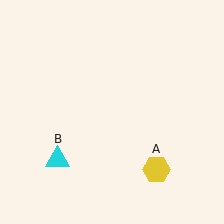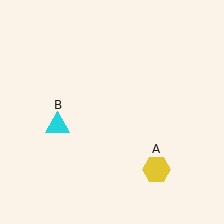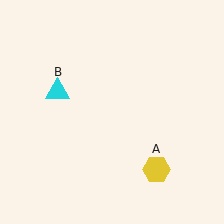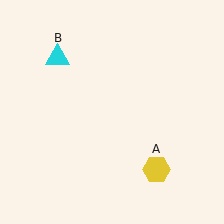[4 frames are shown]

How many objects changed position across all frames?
1 object changed position: cyan triangle (object B).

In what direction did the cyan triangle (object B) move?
The cyan triangle (object B) moved up.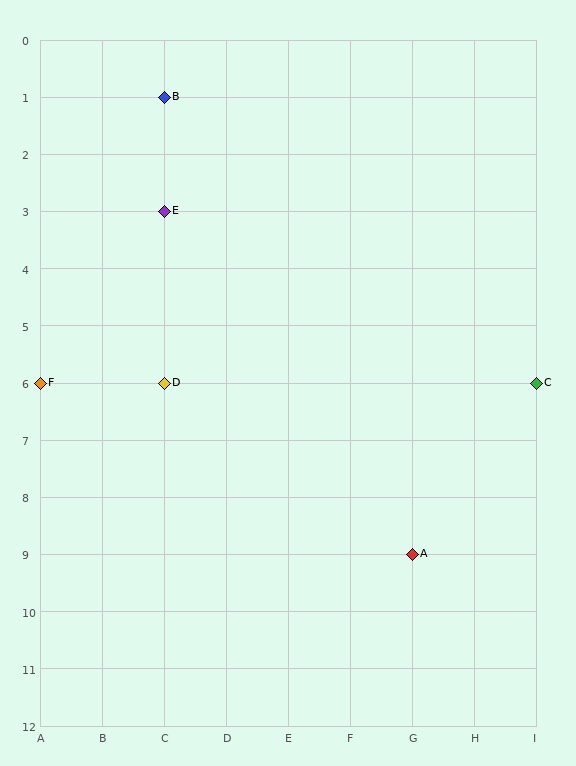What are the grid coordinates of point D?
Point D is at grid coordinates (C, 6).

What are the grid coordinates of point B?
Point B is at grid coordinates (C, 1).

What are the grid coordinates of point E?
Point E is at grid coordinates (C, 3).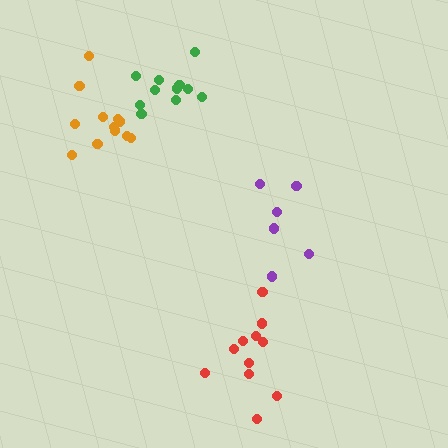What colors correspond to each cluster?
The clusters are colored: orange, green, red, purple.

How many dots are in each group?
Group 1: 12 dots, Group 2: 11 dots, Group 3: 11 dots, Group 4: 6 dots (40 total).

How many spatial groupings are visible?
There are 4 spatial groupings.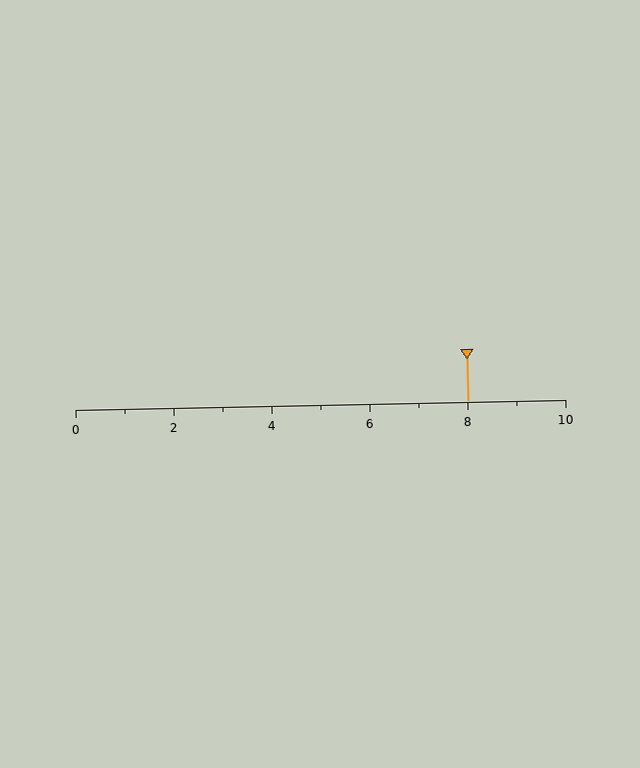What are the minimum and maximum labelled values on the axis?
The axis runs from 0 to 10.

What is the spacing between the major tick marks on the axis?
The major ticks are spaced 2 apart.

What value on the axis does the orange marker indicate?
The marker indicates approximately 8.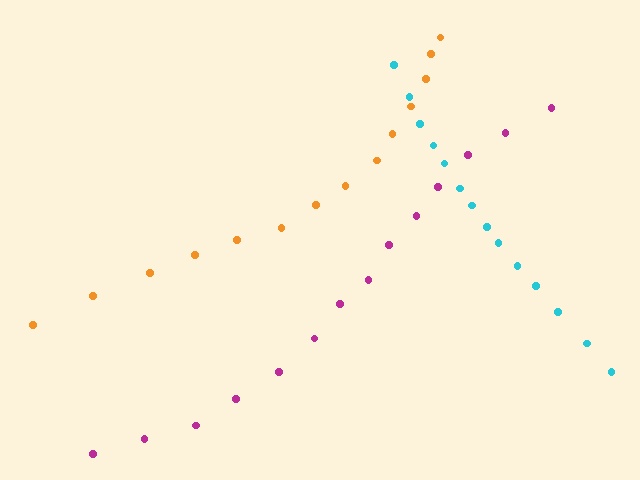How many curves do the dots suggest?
There are 3 distinct paths.